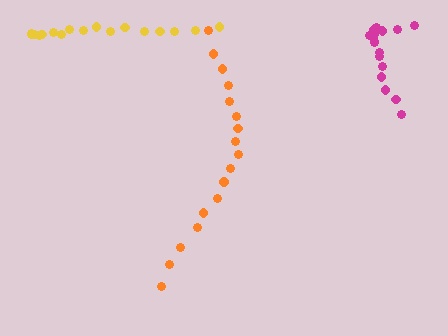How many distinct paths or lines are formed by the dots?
There are 3 distinct paths.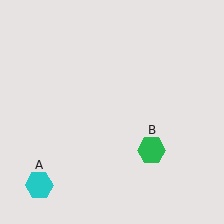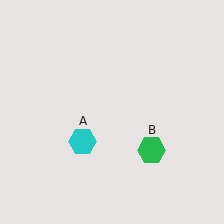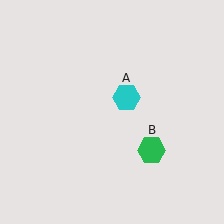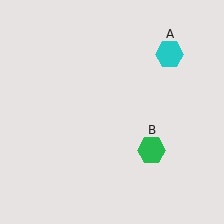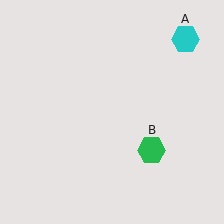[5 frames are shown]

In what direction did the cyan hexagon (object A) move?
The cyan hexagon (object A) moved up and to the right.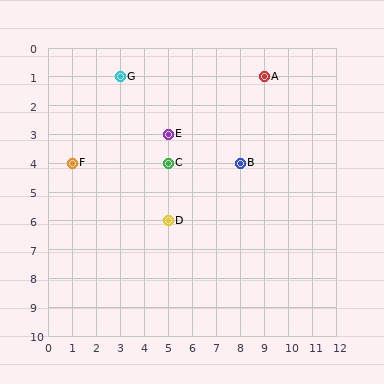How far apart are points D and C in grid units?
Points D and C are 2 rows apart.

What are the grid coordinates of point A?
Point A is at grid coordinates (9, 1).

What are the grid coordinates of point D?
Point D is at grid coordinates (5, 6).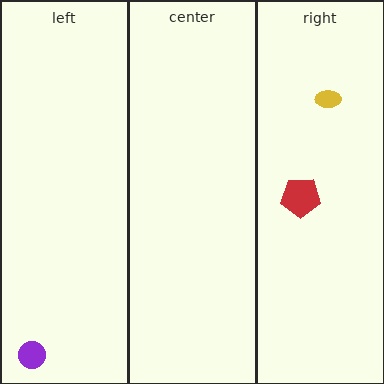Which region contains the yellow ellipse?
The right region.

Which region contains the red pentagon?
The right region.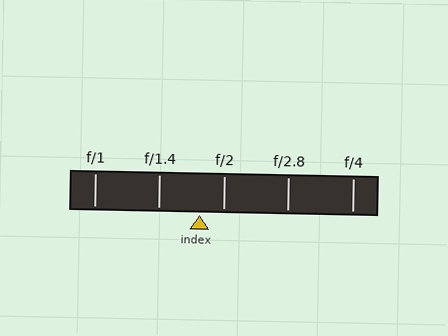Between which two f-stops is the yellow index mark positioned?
The index mark is between f/1.4 and f/2.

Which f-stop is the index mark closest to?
The index mark is closest to f/2.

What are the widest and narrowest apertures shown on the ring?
The widest aperture shown is f/1 and the narrowest is f/4.